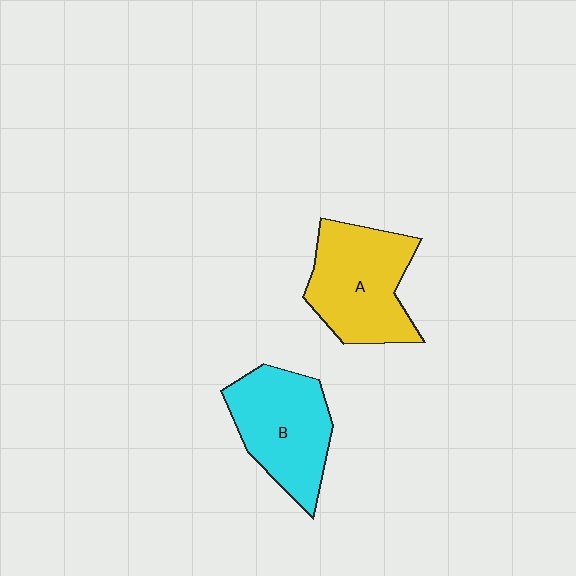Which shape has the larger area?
Shape A (yellow).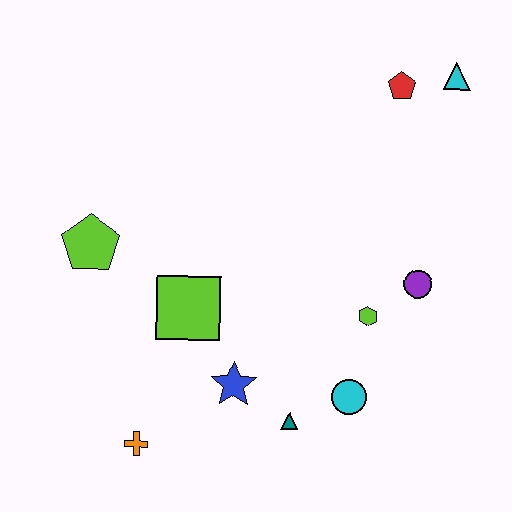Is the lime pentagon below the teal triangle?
No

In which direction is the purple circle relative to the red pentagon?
The purple circle is below the red pentagon.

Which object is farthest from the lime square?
The cyan triangle is farthest from the lime square.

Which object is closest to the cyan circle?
The teal triangle is closest to the cyan circle.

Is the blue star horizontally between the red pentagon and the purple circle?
No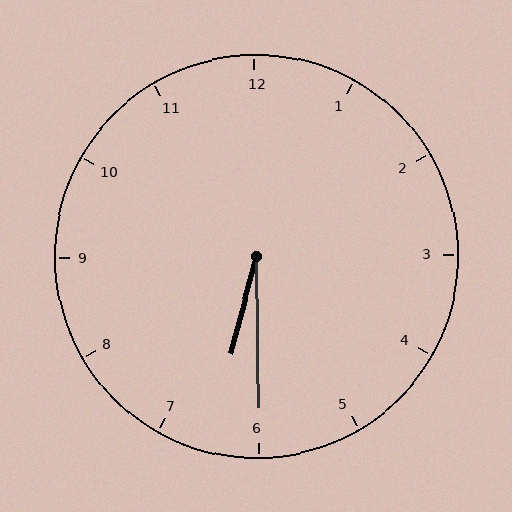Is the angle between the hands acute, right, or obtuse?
It is acute.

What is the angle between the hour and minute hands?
Approximately 15 degrees.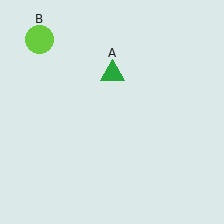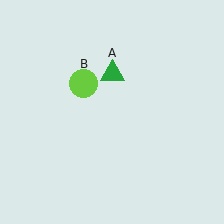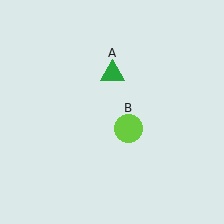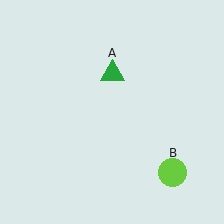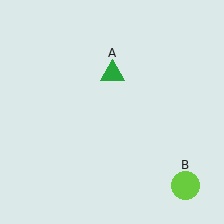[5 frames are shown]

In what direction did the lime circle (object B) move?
The lime circle (object B) moved down and to the right.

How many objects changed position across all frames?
1 object changed position: lime circle (object B).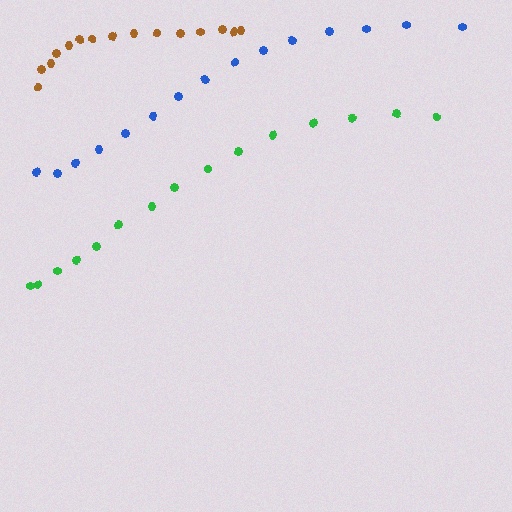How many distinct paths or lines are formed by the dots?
There are 3 distinct paths.